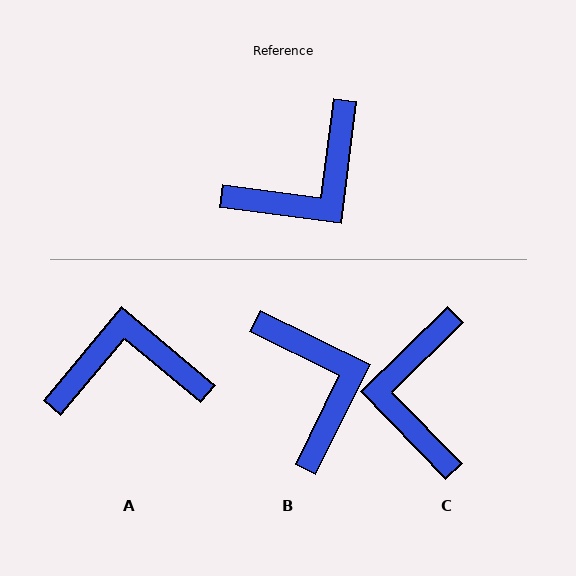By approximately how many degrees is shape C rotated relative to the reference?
Approximately 128 degrees clockwise.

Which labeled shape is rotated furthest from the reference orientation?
A, about 147 degrees away.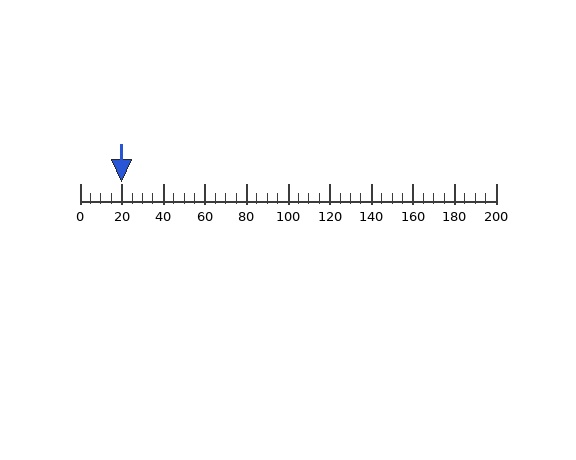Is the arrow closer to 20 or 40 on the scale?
The arrow is closer to 20.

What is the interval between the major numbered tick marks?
The major tick marks are spaced 20 units apart.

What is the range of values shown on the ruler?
The ruler shows values from 0 to 200.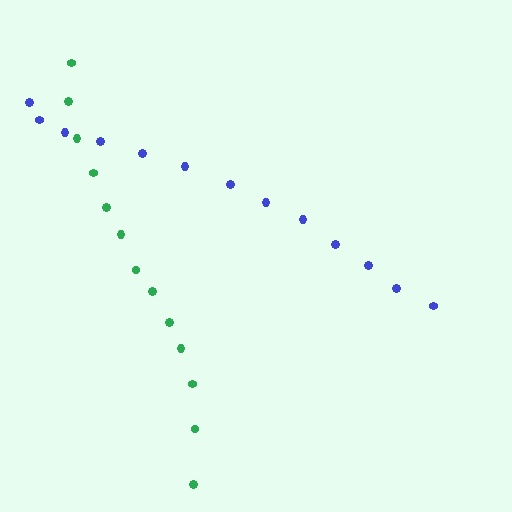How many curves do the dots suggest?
There are 2 distinct paths.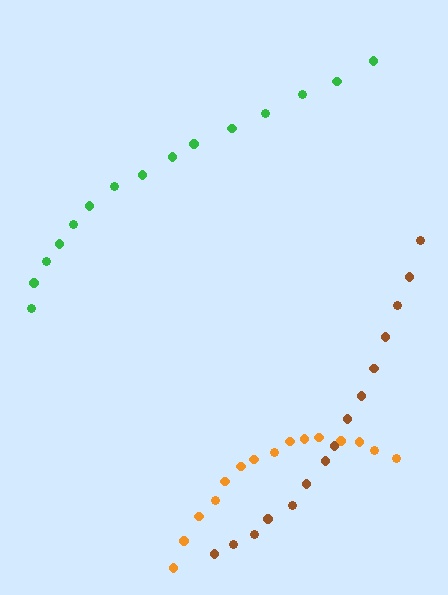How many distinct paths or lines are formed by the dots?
There are 3 distinct paths.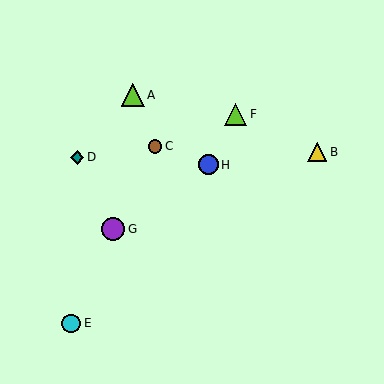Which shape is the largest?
The lime triangle (labeled A) is the largest.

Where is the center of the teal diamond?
The center of the teal diamond is at (77, 157).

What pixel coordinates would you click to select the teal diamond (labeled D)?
Click at (77, 157) to select the teal diamond D.